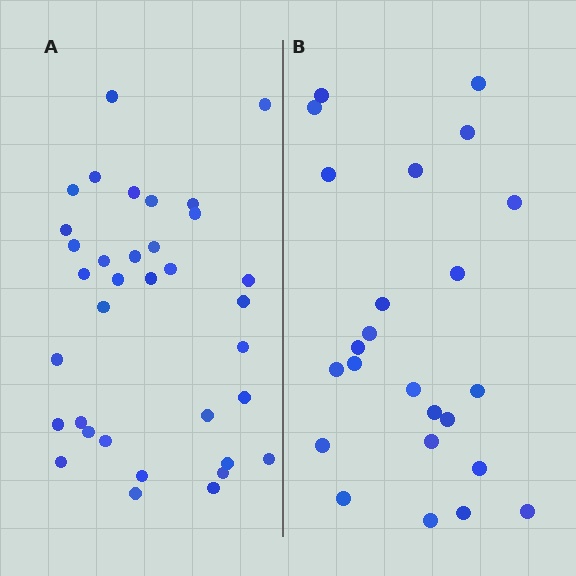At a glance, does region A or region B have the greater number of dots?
Region A (the left region) has more dots.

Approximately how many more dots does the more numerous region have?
Region A has roughly 12 or so more dots than region B.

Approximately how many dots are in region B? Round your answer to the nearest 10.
About 20 dots. (The exact count is 24, which rounds to 20.)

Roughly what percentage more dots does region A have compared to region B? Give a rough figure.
About 45% more.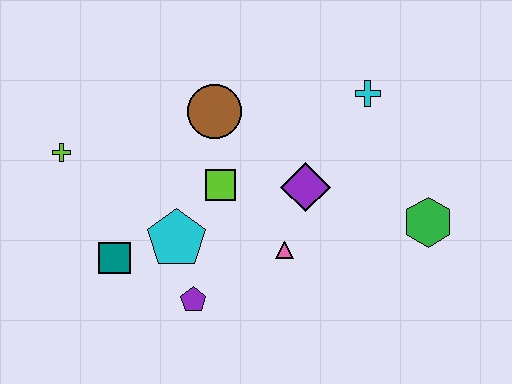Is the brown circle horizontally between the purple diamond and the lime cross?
Yes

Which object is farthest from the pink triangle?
The lime cross is farthest from the pink triangle.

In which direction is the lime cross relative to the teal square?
The lime cross is above the teal square.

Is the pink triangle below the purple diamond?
Yes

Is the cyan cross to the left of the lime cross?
No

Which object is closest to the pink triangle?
The purple diamond is closest to the pink triangle.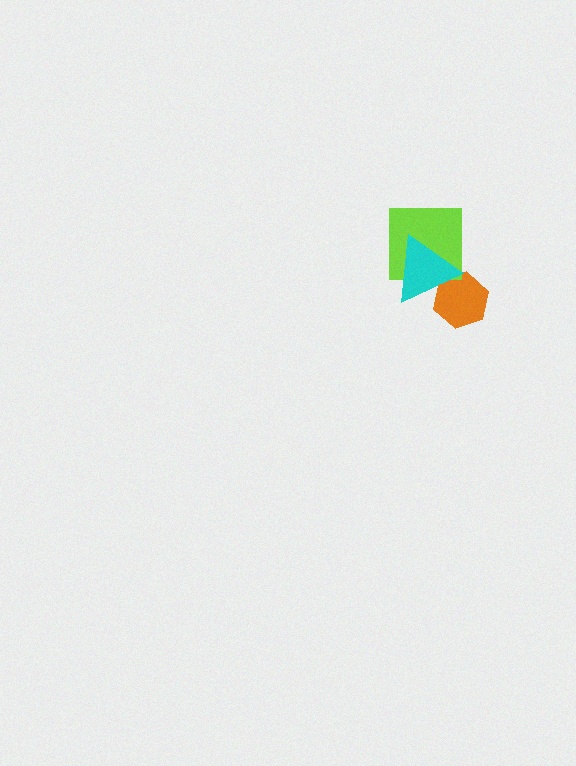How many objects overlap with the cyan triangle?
2 objects overlap with the cyan triangle.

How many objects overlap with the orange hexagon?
1 object overlaps with the orange hexagon.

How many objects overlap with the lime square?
1 object overlaps with the lime square.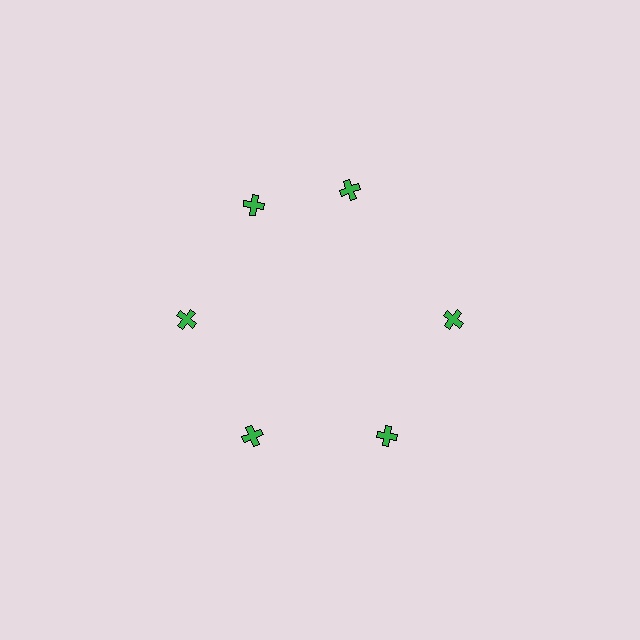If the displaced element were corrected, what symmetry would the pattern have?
It would have 6-fold rotational symmetry — the pattern would map onto itself every 60 degrees.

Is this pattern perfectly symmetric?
No. The 6 green crosses are arranged in a ring, but one element near the 1 o'clock position is rotated out of alignment along the ring, breaking the 6-fold rotational symmetry.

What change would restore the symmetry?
The symmetry would be restored by rotating it back into even spacing with its neighbors so that all 6 crosses sit at equal angles and equal distance from the center.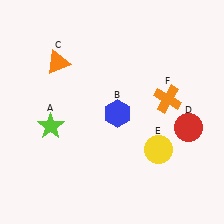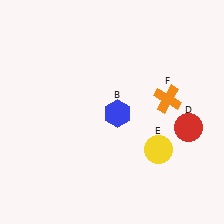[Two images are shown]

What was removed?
The orange triangle (C), the lime star (A) were removed in Image 2.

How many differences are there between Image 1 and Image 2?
There are 2 differences between the two images.